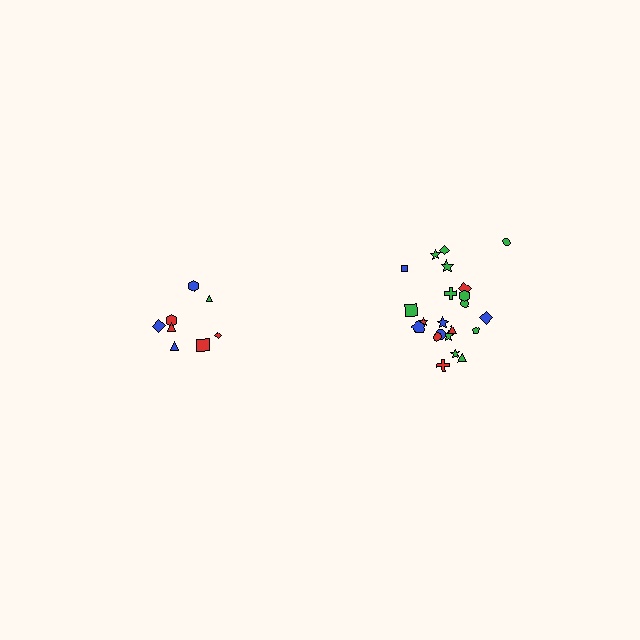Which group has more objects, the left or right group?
The right group.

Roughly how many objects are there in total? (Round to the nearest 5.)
Roughly 30 objects in total.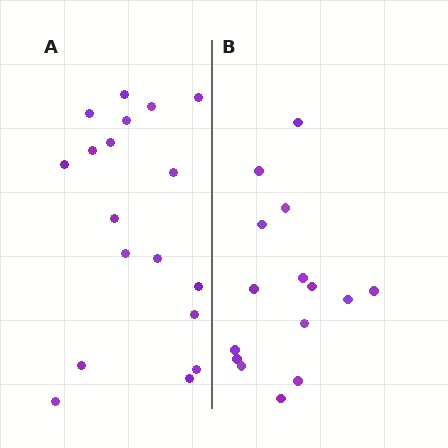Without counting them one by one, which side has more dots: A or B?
Region A (the left region) has more dots.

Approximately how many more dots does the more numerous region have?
Region A has just a few more — roughly 2 or 3 more dots than region B.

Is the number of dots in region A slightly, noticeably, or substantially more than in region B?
Region A has only slightly more — the two regions are fairly close. The ratio is roughly 1.2 to 1.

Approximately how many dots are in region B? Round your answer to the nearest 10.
About 20 dots. (The exact count is 15, which rounds to 20.)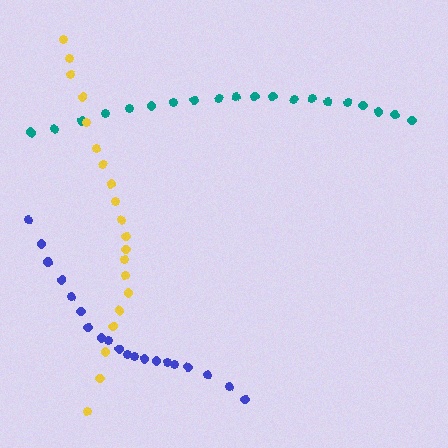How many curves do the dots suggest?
There are 3 distinct paths.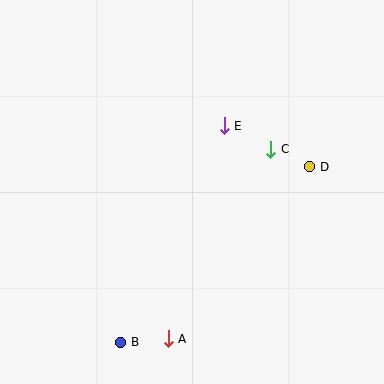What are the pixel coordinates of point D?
Point D is at (310, 167).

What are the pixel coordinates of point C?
Point C is at (271, 149).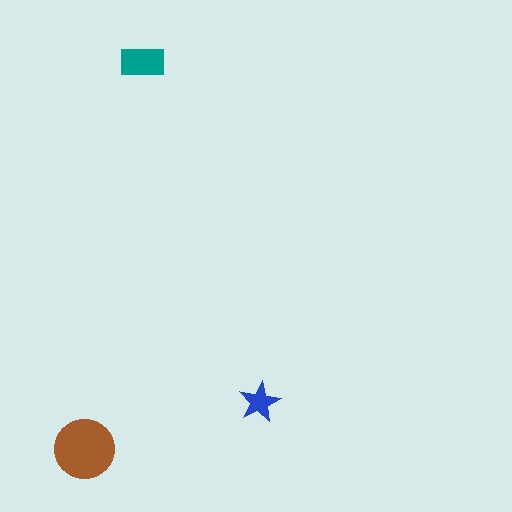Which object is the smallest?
The blue star.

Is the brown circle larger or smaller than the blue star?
Larger.